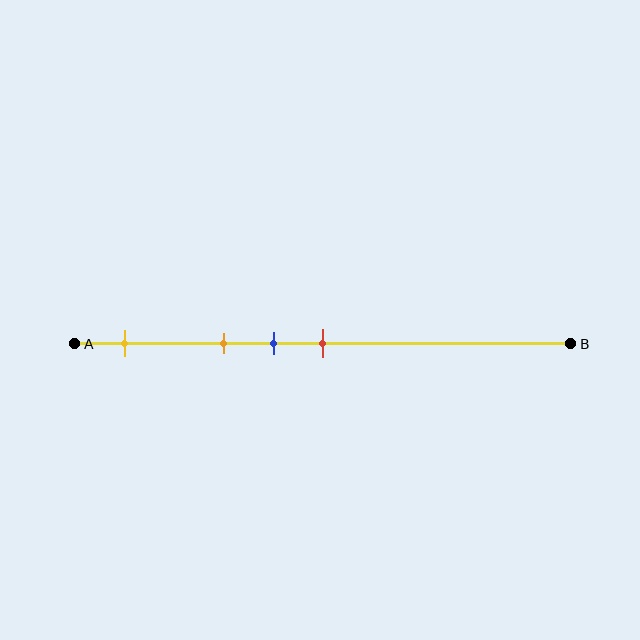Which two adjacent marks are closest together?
The blue and red marks are the closest adjacent pair.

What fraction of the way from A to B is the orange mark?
The orange mark is approximately 30% (0.3) of the way from A to B.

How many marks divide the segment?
There are 4 marks dividing the segment.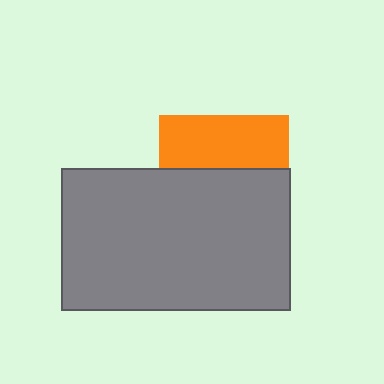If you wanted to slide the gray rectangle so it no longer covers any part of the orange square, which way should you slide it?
Slide it down — that is the most direct way to separate the two shapes.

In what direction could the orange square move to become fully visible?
The orange square could move up. That would shift it out from behind the gray rectangle entirely.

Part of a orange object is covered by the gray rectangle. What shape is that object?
It is a square.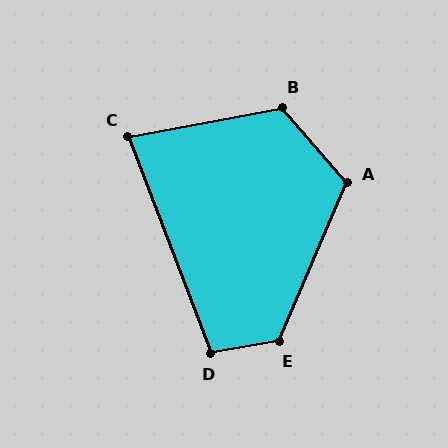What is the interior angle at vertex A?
Approximately 116 degrees (obtuse).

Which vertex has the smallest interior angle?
C, at approximately 79 degrees.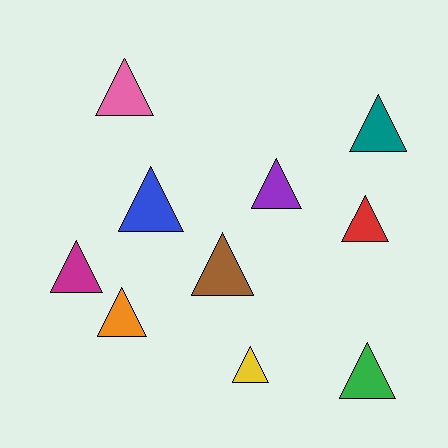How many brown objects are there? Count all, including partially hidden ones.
There is 1 brown object.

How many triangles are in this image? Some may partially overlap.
There are 10 triangles.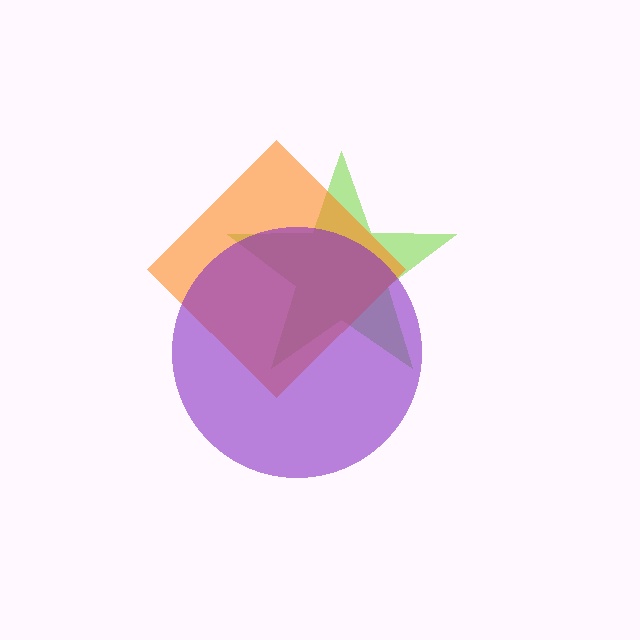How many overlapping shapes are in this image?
There are 3 overlapping shapes in the image.